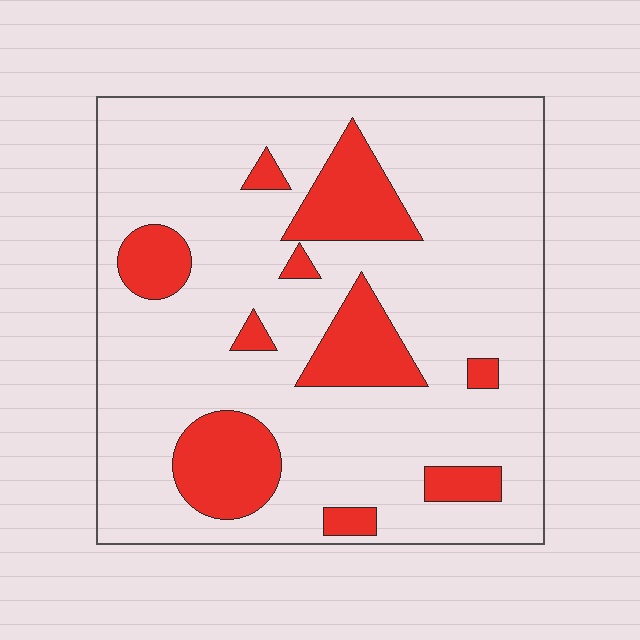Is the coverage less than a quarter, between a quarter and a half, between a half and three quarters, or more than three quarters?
Less than a quarter.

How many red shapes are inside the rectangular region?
10.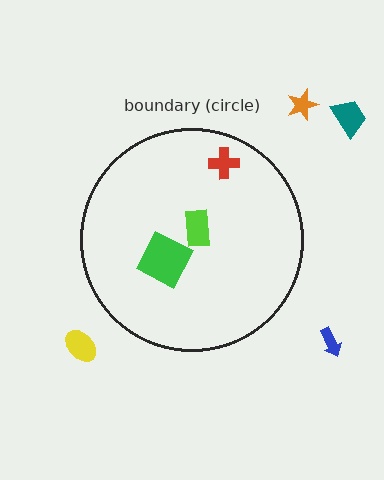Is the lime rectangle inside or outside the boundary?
Inside.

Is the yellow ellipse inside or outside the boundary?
Outside.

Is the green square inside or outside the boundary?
Inside.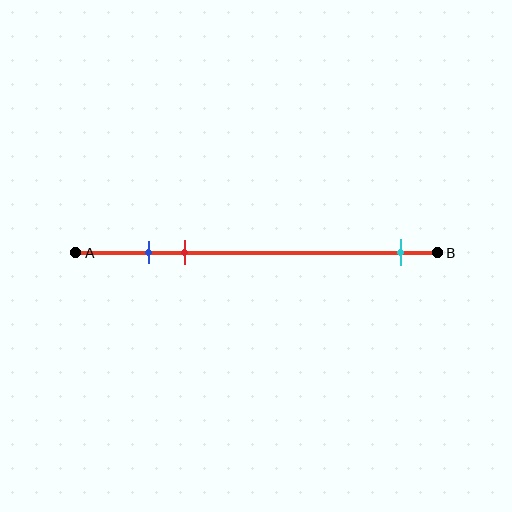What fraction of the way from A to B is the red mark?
The red mark is approximately 30% (0.3) of the way from A to B.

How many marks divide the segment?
There are 3 marks dividing the segment.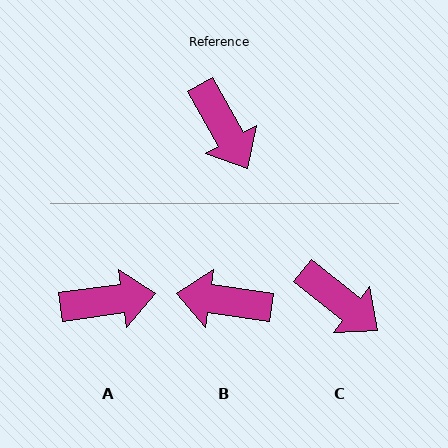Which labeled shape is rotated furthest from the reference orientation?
B, about 128 degrees away.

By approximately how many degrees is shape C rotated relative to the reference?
Approximately 22 degrees counter-clockwise.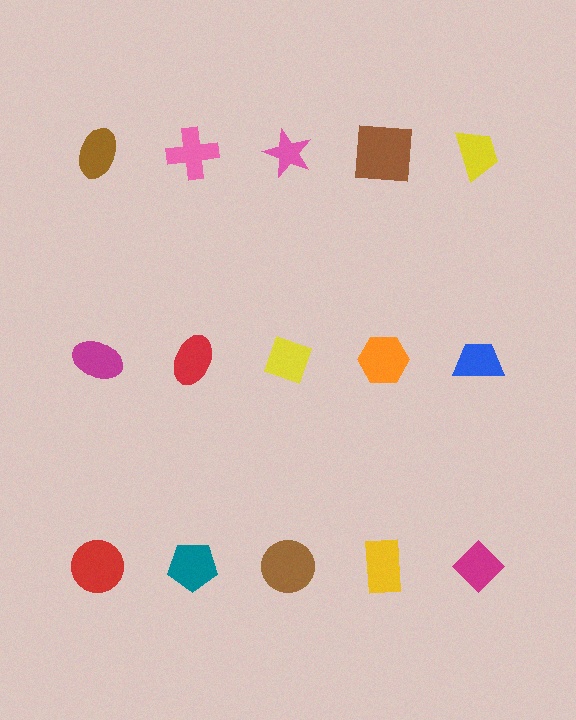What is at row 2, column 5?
A blue trapezoid.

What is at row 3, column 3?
A brown circle.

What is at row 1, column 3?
A pink star.